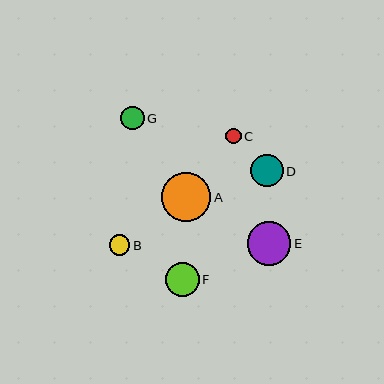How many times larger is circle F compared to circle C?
Circle F is approximately 2.2 times the size of circle C.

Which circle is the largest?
Circle A is the largest with a size of approximately 49 pixels.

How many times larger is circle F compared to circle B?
Circle F is approximately 1.7 times the size of circle B.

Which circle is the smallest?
Circle C is the smallest with a size of approximately 15 pixels.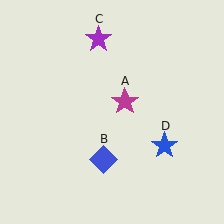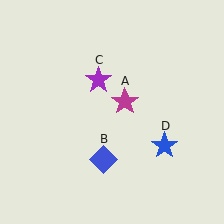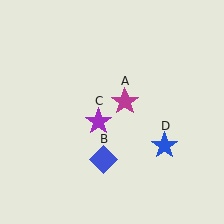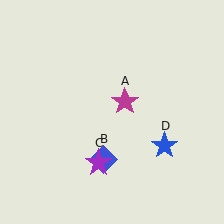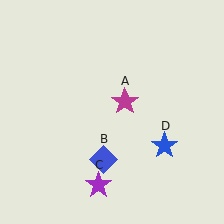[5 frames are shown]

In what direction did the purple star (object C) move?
The purple star (object C) moved down.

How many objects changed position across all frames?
1 object changed position: purple star (object C).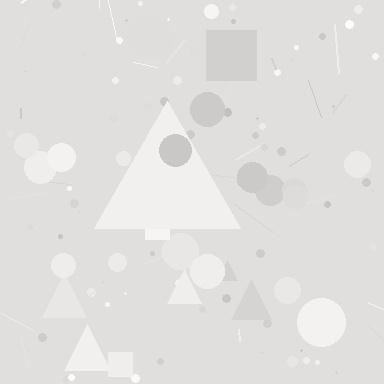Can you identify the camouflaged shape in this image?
The camouflaged shape is a triangle.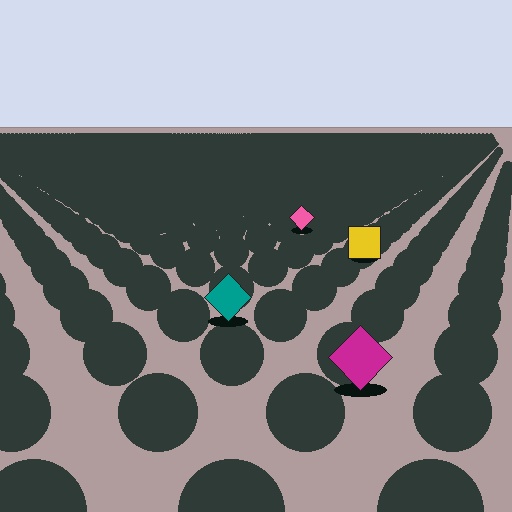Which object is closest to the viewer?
The magenta diamond is closest. The texture marks near it are larger and more spread out.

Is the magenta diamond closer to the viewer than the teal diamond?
Yes. The magenta diamond is closer — you can tell from the texture gradient: the ground texture is coarser near it.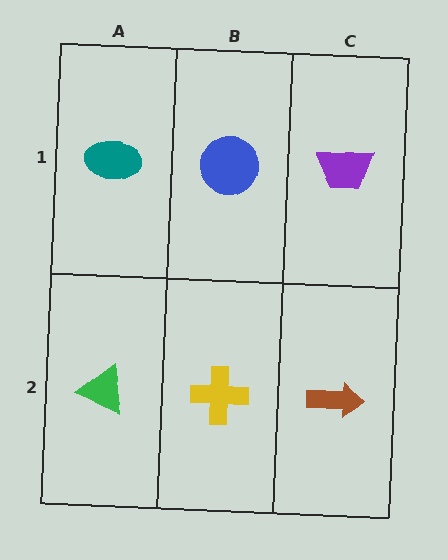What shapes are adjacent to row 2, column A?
A teal ellipse (row 1, column A), a yellow cross (row 2, column B).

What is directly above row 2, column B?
A blue circle.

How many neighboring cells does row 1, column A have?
2.